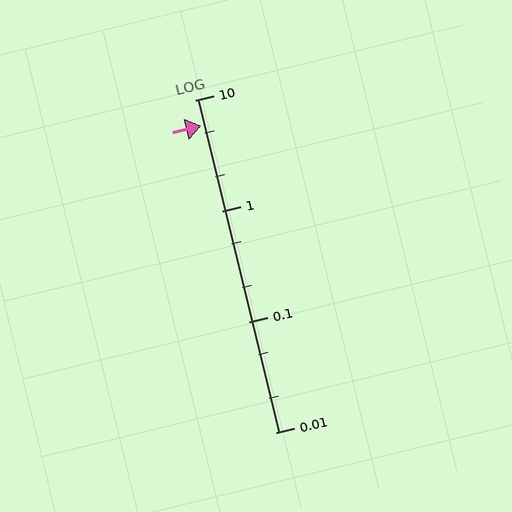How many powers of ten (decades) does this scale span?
The scale spans 3 decades, from 0.01 to 10.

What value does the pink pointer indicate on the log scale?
The pointer indicates approximately 5.8.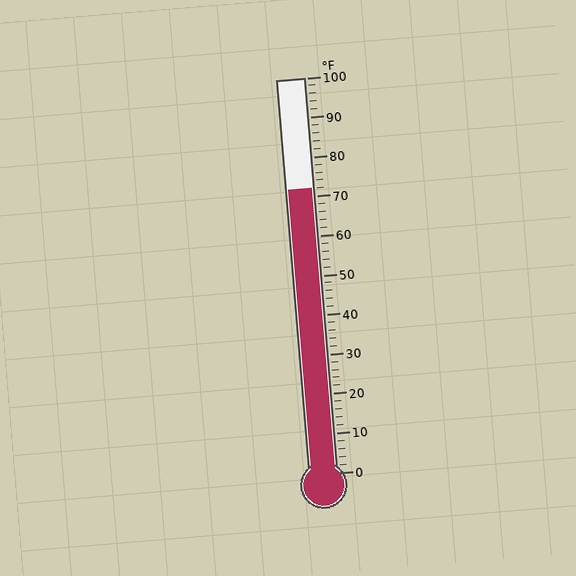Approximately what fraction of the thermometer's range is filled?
The thermometer is filled to approximately 70% of its range.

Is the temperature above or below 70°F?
The temperature is above 70°F.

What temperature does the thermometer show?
The thermometer shows approximately 72°F.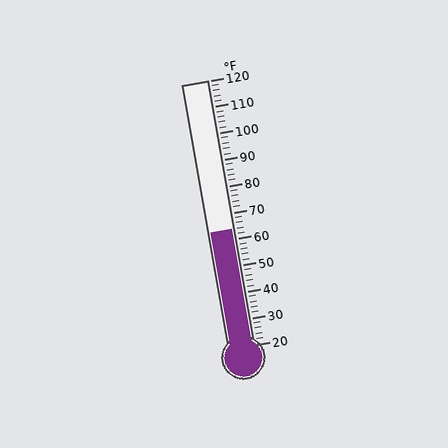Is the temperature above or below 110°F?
The temperature is below 110°F.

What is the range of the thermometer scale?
The thermometer scale ranges from 20°F to 120°F.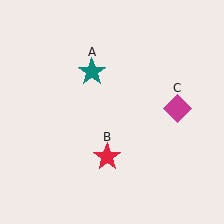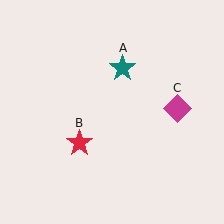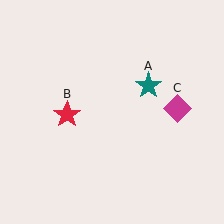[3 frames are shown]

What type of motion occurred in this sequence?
The teal star (object A), red star (object B) rotated clockwise around the center of the scene.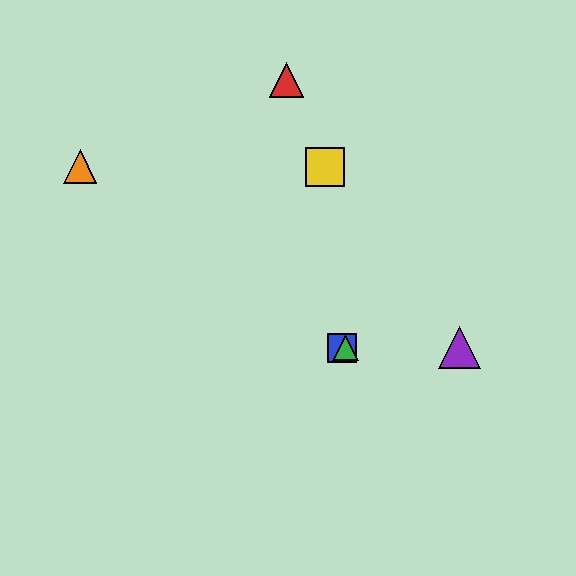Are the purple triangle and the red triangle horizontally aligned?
No, the purple triangle is at y≈348 and the red triangle is at y≈80.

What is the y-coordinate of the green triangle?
The green triangle is at y≈348.